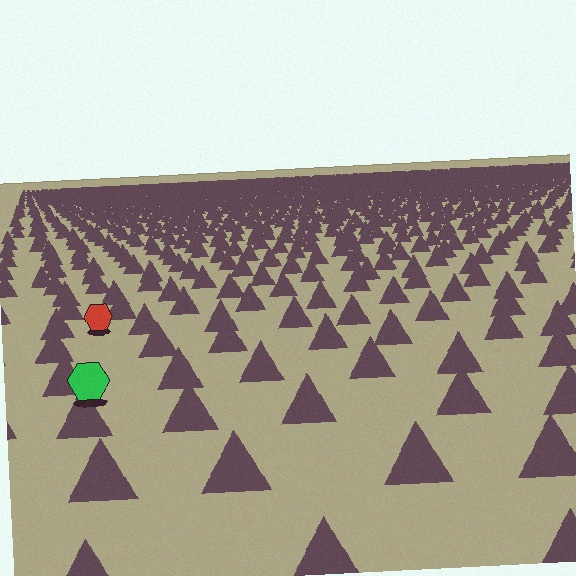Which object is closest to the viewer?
The green hexagon is closest. The texture marks near it are larger and more spread out.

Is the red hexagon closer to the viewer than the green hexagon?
No. The green hexagon is closer — you can tell from the texture gradient: the ground texture is coarser near it.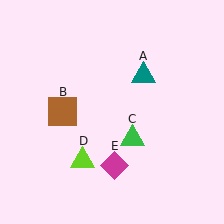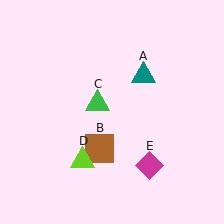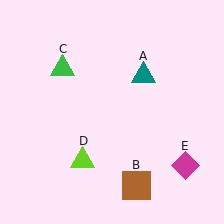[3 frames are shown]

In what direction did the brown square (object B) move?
The brown square (object B) moved down and to the right.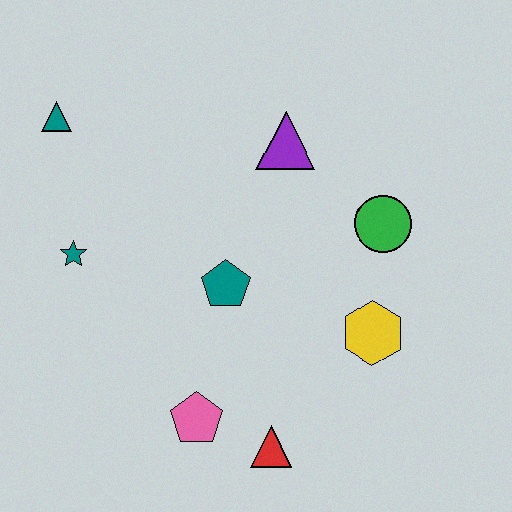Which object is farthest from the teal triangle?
The red triangle is farthest from the teal triangle.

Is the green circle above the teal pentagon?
Yes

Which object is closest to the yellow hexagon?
The green circle is closest to the yellow hexagon.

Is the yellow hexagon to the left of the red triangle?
No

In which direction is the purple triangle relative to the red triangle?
The purple triangle is above the red triangle.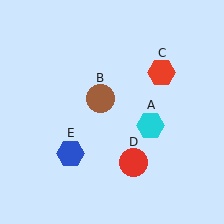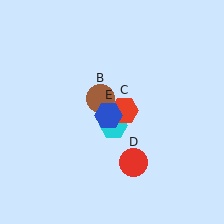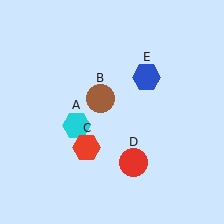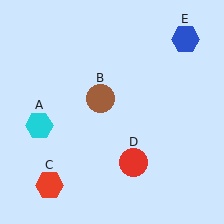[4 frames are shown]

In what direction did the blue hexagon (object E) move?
The blue hexagon (object E) moved up and to the right.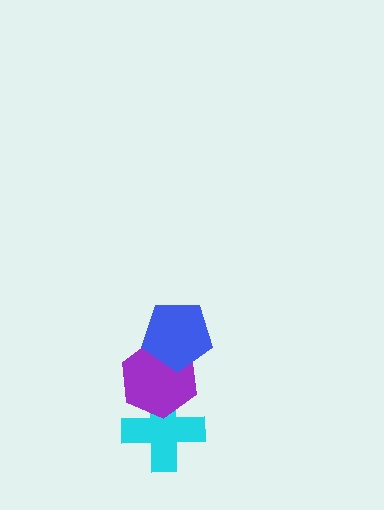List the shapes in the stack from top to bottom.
From top to bottom: the blue pentagon, the purple hexagon, the cyan cross.